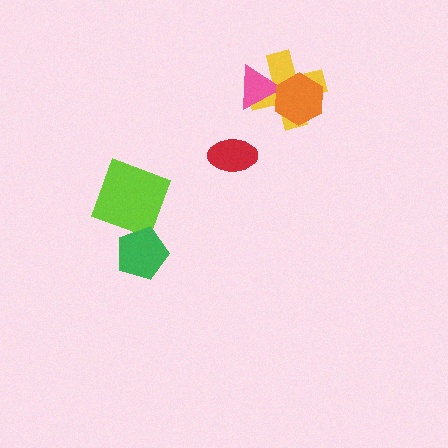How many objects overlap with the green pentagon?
1 object overlaps with the green pentagon.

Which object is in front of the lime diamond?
The green pentagon is in front of the lime diamond.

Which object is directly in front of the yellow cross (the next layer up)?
The pink triangle is directly in front of the yellow cross.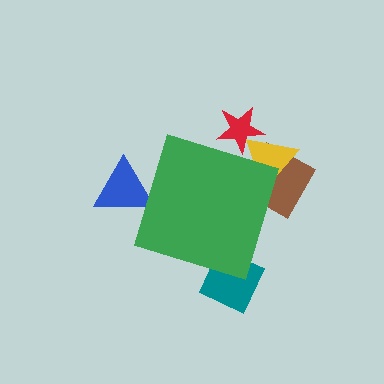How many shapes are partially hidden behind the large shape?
5 shapes are partially hidden.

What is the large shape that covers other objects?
A green diamond.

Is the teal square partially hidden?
Yes, the teal square is partially hidden behind the green diamond.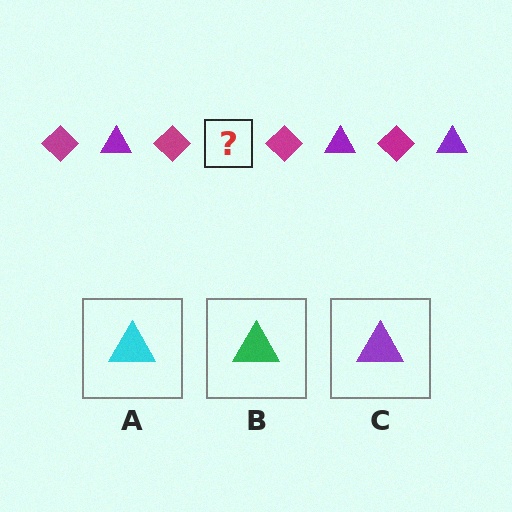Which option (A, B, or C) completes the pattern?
C.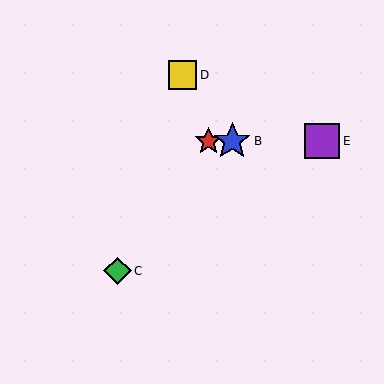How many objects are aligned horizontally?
3 objects (A, B, E) are aligned horizontally.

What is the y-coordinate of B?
Object B is at y≈141.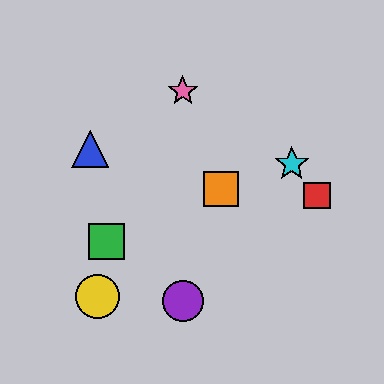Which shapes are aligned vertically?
The purple circle, the pink star are aligned vertically.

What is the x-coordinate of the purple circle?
The purple circle is at x≈183.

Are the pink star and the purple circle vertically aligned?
Yes, both are at x≈183.